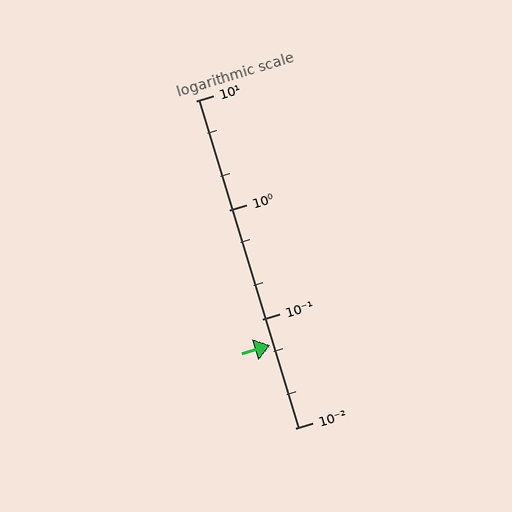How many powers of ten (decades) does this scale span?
The scale spans 3 decades, from 0.01 to 10.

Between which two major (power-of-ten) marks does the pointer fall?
The pointer is between 0.01 and 0.1.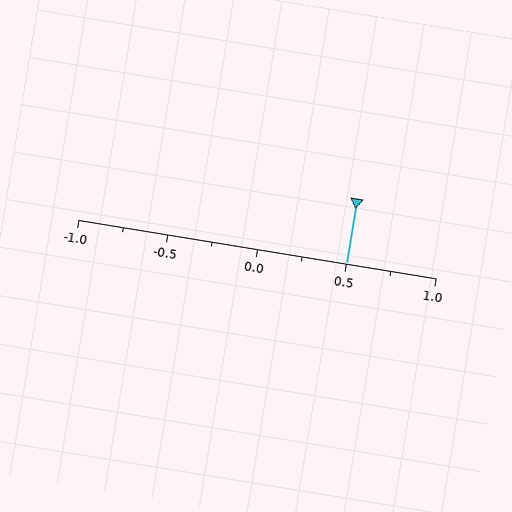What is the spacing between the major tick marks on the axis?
The major ticks are spaced 0.5 apart.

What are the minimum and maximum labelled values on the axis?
The axis runs from -1.0 to 1.0.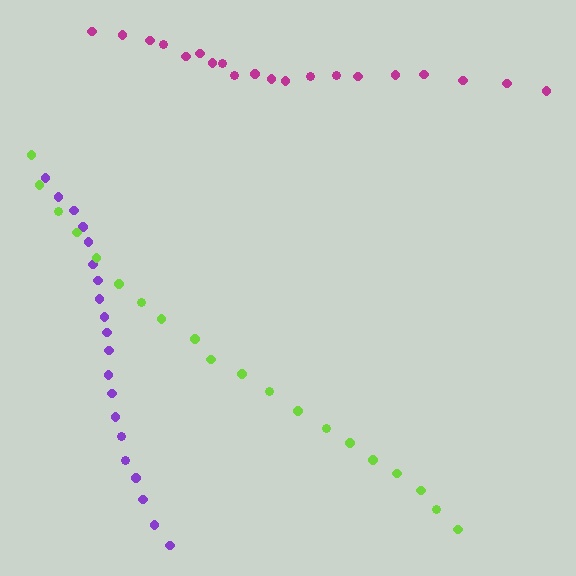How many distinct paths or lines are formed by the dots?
There are 3 distinct paths.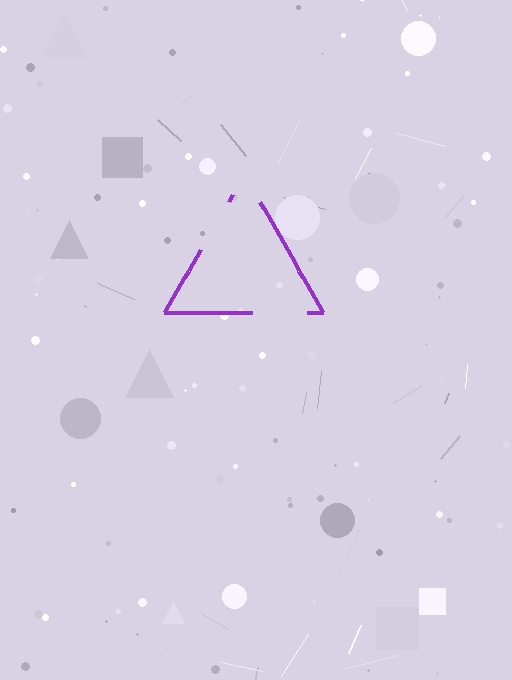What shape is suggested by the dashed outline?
The dashed outline suggests a triangle.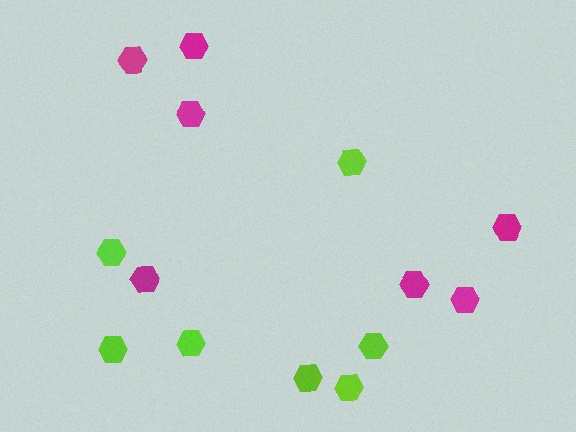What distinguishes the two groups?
There are 2 groups: one group of magenta hexagons (7) and one group of lime hexagons (7).